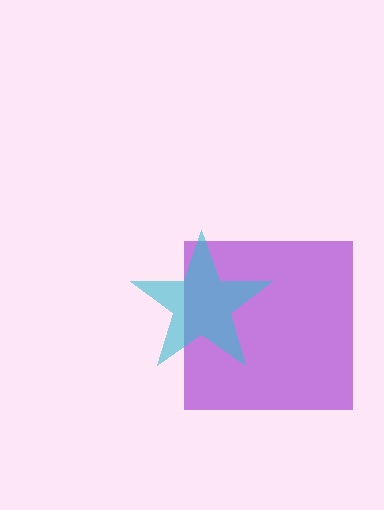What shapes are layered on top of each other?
The layered shapes are: a purple square, a cyan star.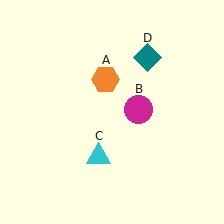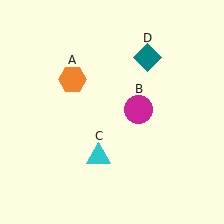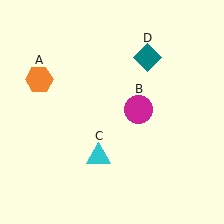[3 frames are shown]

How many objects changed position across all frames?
1 object changed position: orange hexagon (object A).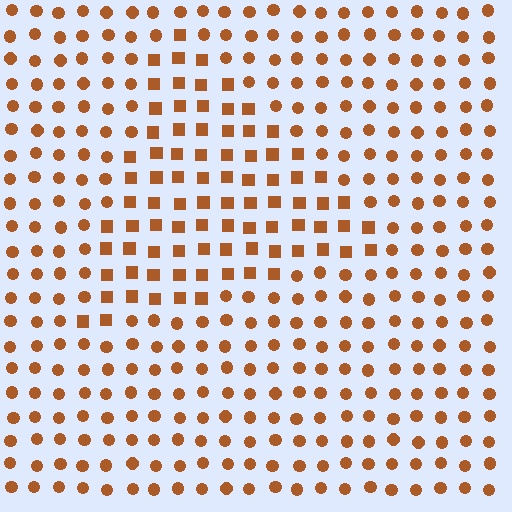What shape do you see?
I see a triangle.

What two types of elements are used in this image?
The image uses squares inside the triangle region and circles outside it.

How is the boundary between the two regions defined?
The boundary is defined by a change in element shape: squares inside vs. circles outside. All elements share the same color and spacing.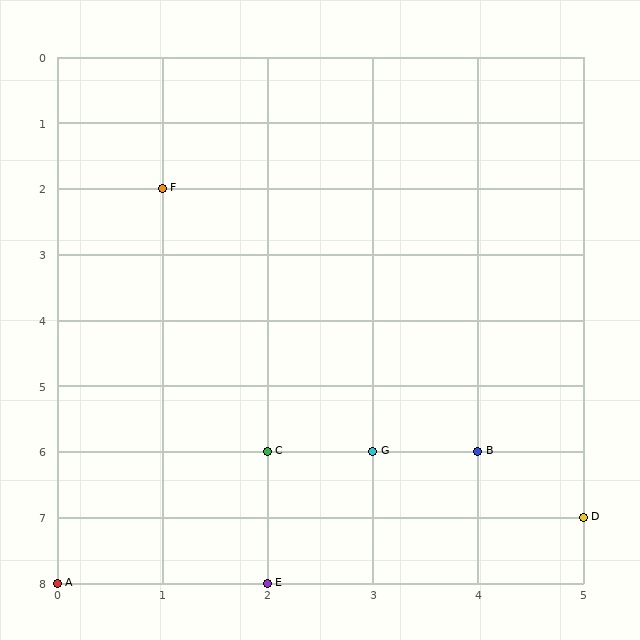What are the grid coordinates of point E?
Point E is at grid coordinates (2, 8).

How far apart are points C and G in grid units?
Points C and G are 1 column apart.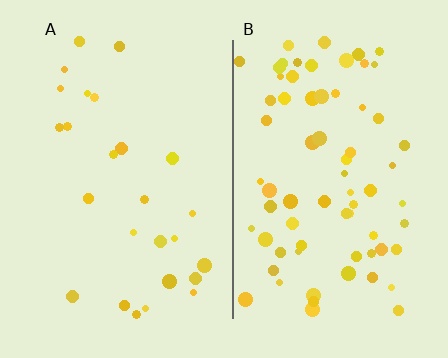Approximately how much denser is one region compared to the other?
Approximately 2.8× — region B over region A.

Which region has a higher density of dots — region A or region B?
B (the right).